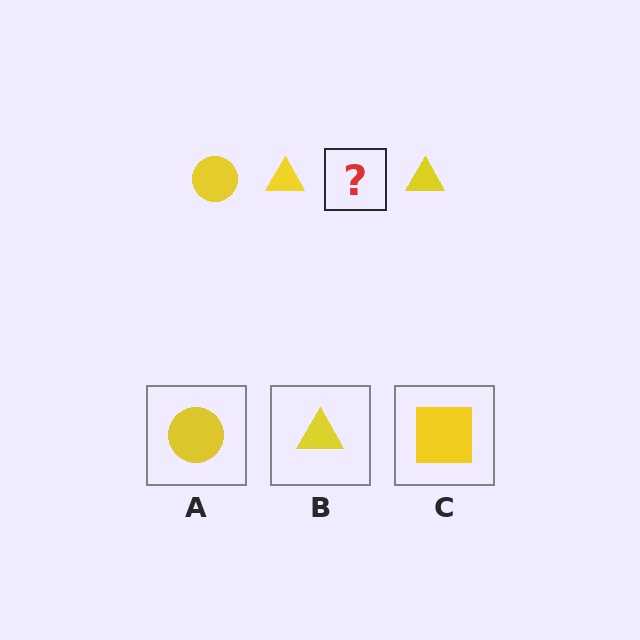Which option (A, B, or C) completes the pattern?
A.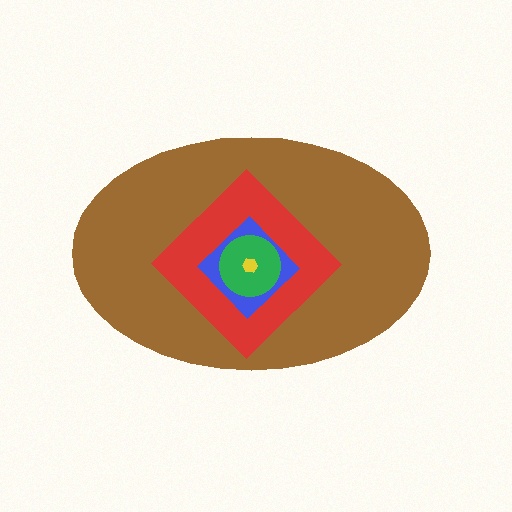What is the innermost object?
The yellow hexagon.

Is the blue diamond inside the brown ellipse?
Yes.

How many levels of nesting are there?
5.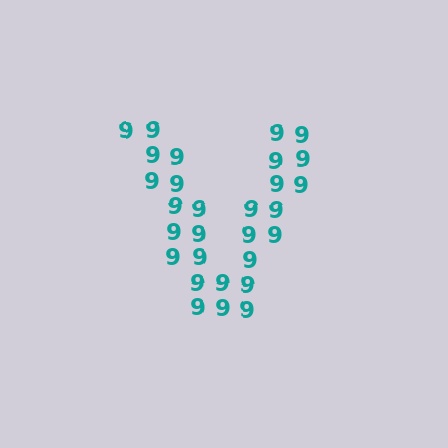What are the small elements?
The small elements are digit 9's.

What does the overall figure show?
The overall figure shows the letter V.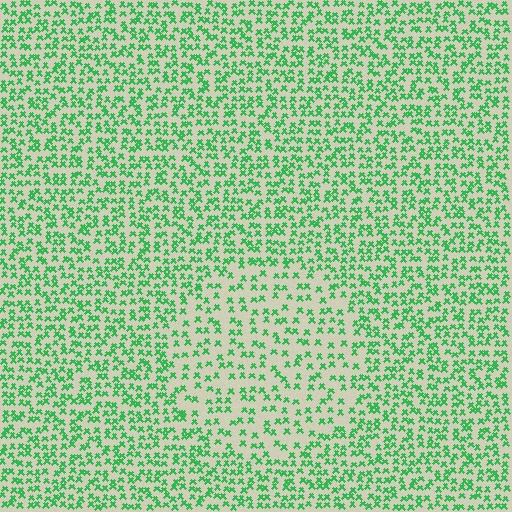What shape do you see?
I see a circle.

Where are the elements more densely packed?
The elements are more densely packed outside the circle boundary.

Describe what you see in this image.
The image contains small green elements arranged at two different densities. A circle-shaped region is visible where the elements are less densely packed than the surrounding area.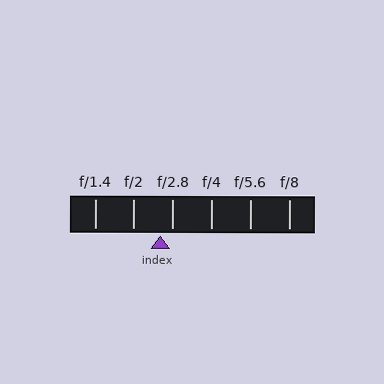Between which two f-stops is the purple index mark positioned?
The index mark is between f/2 and f/2.8.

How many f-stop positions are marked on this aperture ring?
There are 6 f-stop positions marked.